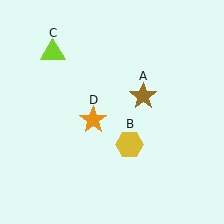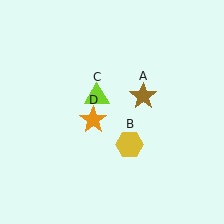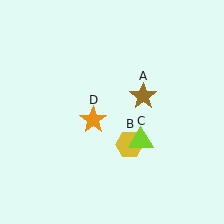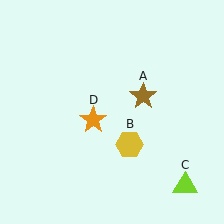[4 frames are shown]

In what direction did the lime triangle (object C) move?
The lime triangle (object C) moved down and to the right.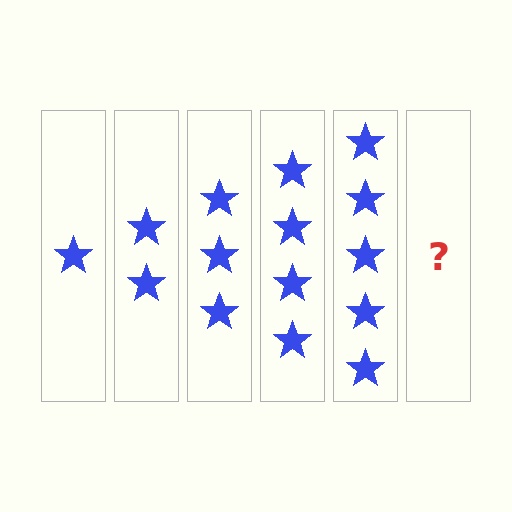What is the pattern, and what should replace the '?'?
The pattern is that each step adds one more star. The '?' should be 6 stars.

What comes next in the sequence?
The next element should be 6 stars.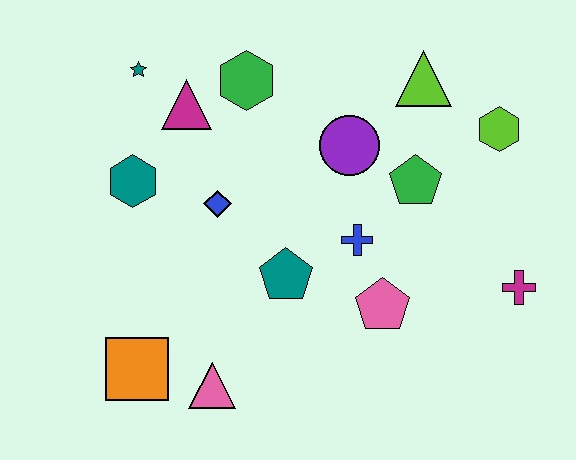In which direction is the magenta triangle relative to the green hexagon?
The magenta triangle is to the left of the green hexagon.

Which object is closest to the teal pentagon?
The blue cross is closest to the teal pentagon.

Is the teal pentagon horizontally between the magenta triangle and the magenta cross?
Yes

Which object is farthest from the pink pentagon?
The teal star is farthest from the pink pentagon.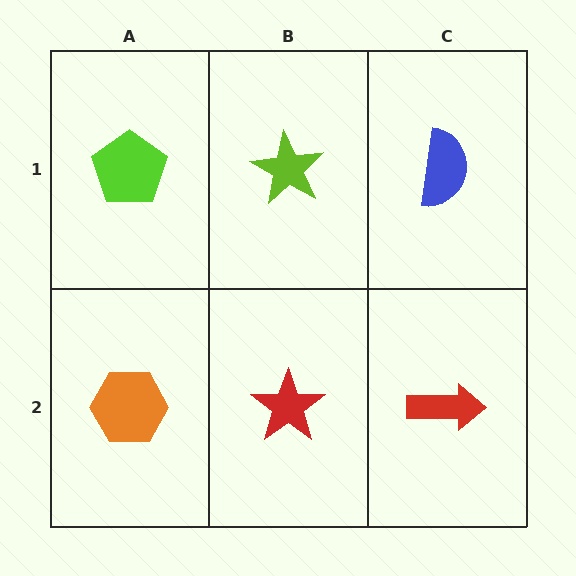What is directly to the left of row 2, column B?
An orange hexagon.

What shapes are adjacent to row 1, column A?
An orange hexagon (row 2, column A), a lime star (row 1, column B).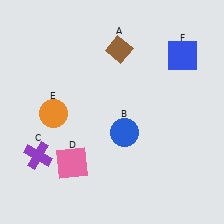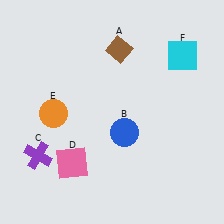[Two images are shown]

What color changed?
The square (F) changed from blue in Image 1 to cyan in Image 2.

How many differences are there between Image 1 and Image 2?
There is 1 difference between the two images.